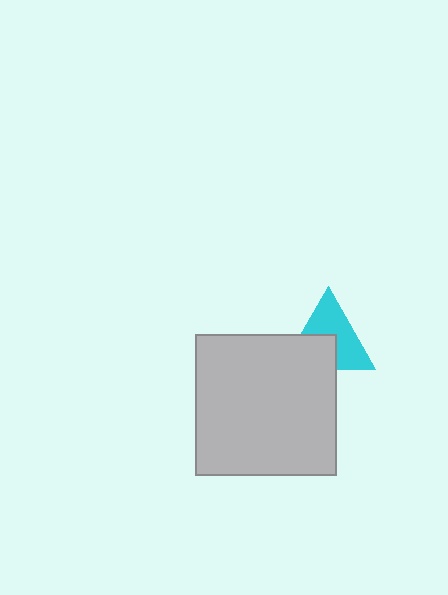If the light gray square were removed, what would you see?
You would see the complete cyan triangle.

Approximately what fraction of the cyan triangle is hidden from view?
Roughly 42% of the cyan triangle is hidden behind the light gray square.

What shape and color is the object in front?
The object in front is a light gray square.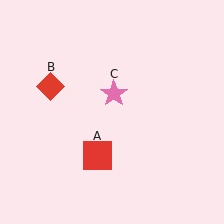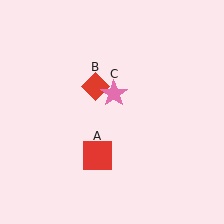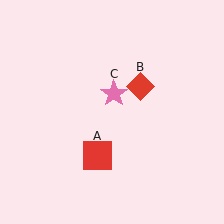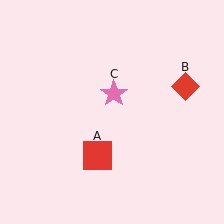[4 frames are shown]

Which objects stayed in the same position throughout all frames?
Red square (object A) and pink star (object C) remained stationary.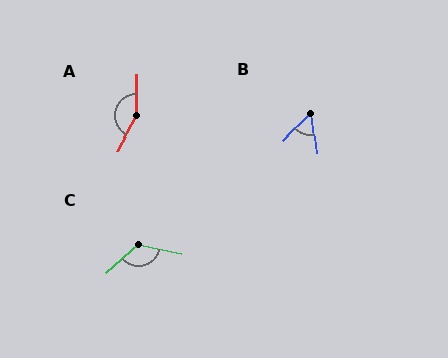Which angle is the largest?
A, at approximately 152 degrees.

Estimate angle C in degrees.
Approximately 127 degrees.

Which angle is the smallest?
B, at approximately 53 degrees.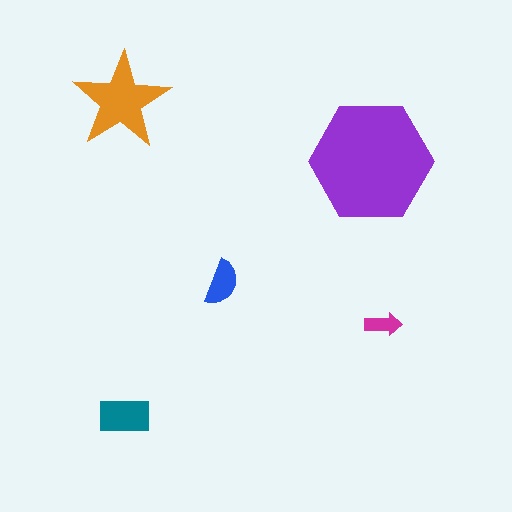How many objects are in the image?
There are 5 objects in the image.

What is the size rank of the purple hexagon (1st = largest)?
1st.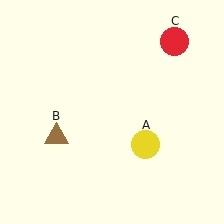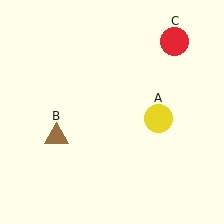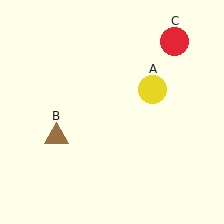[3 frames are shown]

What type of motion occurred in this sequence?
The yellow circle (object A) rotated counterclockwise around the center of the scene.